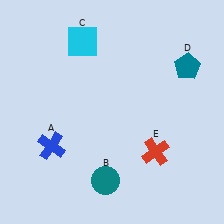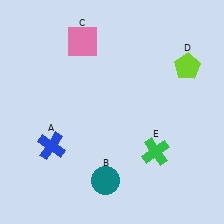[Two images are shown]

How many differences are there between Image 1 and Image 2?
There are 3 differences between the two images.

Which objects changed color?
C changed from cyan to pink. D changed from teal to lime. E changed from red to green.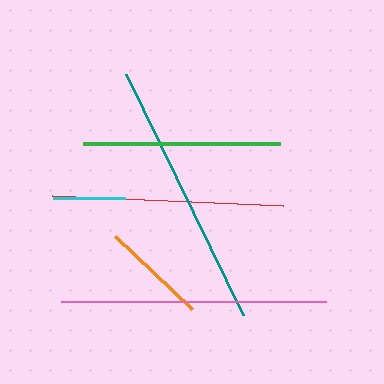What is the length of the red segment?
The red segment is approximately 231 pixels long.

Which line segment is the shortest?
The cyan line is the shortest at approximately 72 pixels.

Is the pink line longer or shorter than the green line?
The pink line is longer than the green line.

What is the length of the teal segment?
The teal segment is approximately 267 pixels long.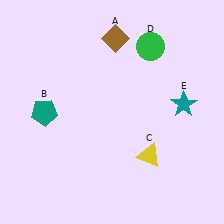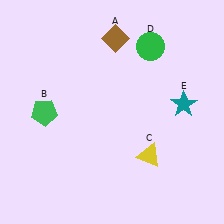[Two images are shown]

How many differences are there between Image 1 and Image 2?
There is 1 difference between the two images.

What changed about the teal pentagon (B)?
In Image 1, B is teal. In Image 2, it changed to green.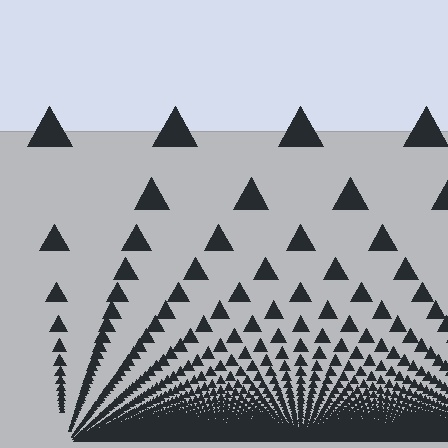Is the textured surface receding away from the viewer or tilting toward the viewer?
The surface appears to tilt toward the viewer. Texture elements get larger and sparser toward the top.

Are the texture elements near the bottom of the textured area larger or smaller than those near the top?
Smaller. The gradient is inverted — elements near the bottom are smaller and denser.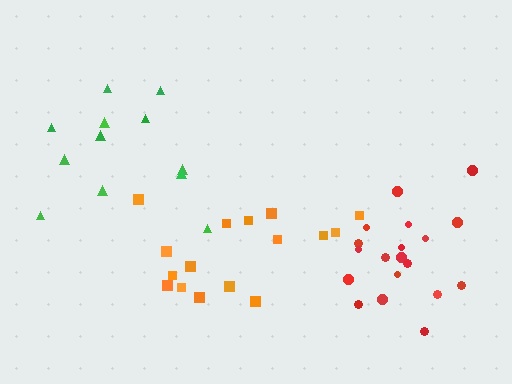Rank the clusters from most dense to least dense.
red, orange, green.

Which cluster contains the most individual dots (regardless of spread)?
Red (19).